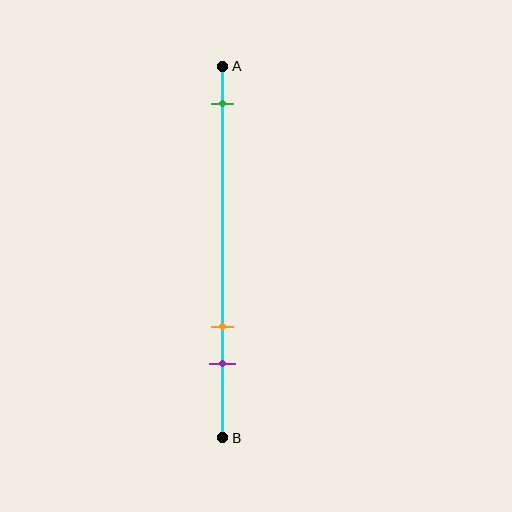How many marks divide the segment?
There are 3 marks dividing the segment.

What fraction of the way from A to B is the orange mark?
The orange mark is approximately 70% (0.7) of the way from A to B.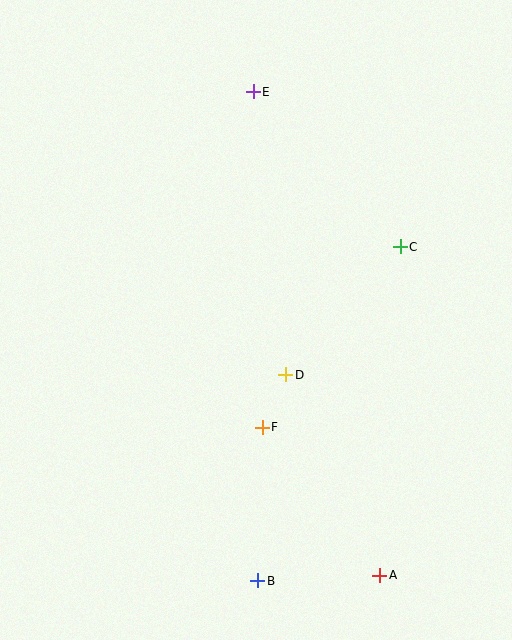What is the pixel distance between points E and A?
The distance between E and A is 500 pixels.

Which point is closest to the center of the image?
Point D at (286, 375) is closest to the center.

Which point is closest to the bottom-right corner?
Point A is closest to the bottom-right corner.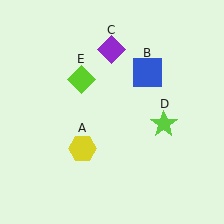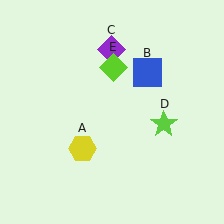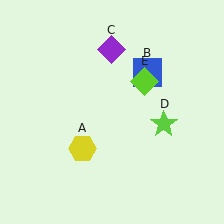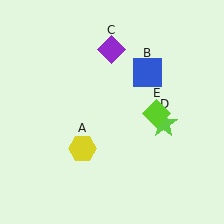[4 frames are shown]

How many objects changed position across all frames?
1 object changed position: lime diamond (object E).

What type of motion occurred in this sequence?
The lime diamond (object E) rotated clockwise around the center of the scene.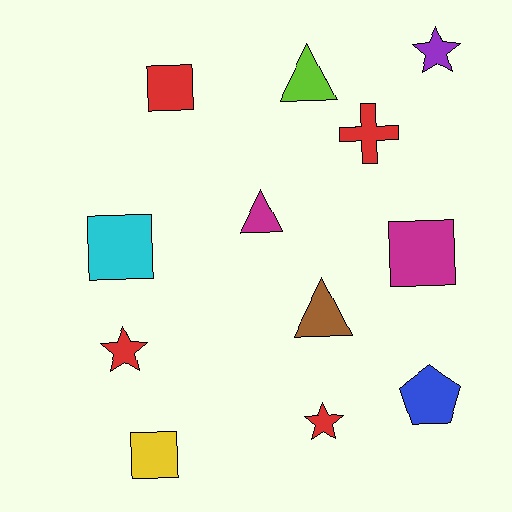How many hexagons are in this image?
There are no hexagons.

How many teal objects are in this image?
There are no teal objects.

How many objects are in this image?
There are 12 objects.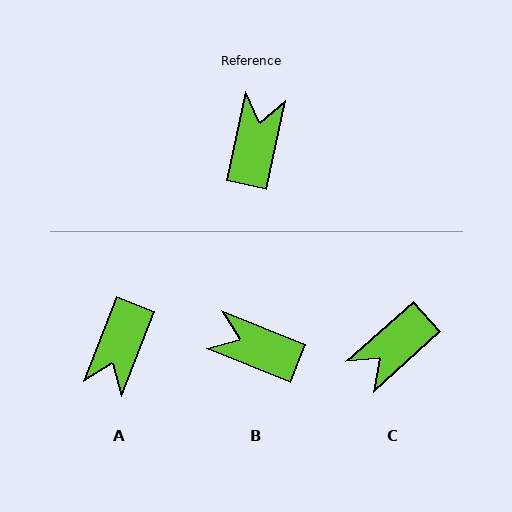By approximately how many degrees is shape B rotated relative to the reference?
Approximately 81 degrees counter-clockwise.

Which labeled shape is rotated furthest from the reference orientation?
A, about 171 degrees away.